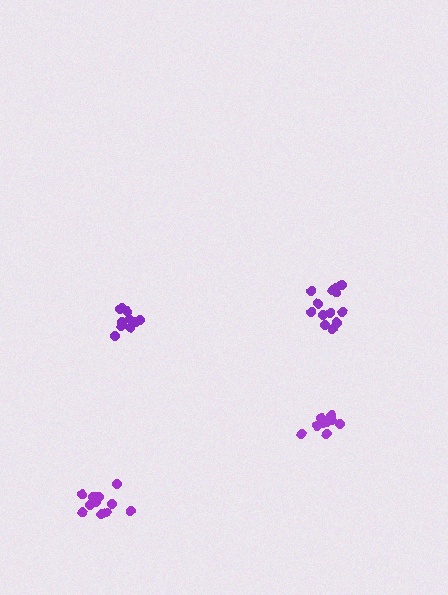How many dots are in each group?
Group 1: 10 dots, Group 2: 13 dots, Group 3: 13 dots, Group 4: 9 dots (45 total).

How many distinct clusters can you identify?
There are 4 distinct clusters.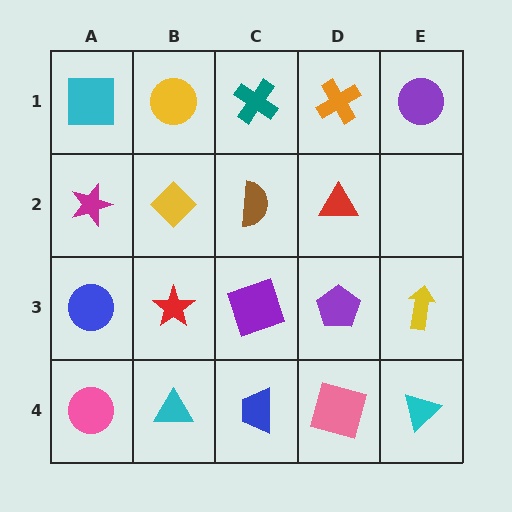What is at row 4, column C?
A blue trapezoid.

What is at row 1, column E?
A purple circle.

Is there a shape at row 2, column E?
No, that cell is empty.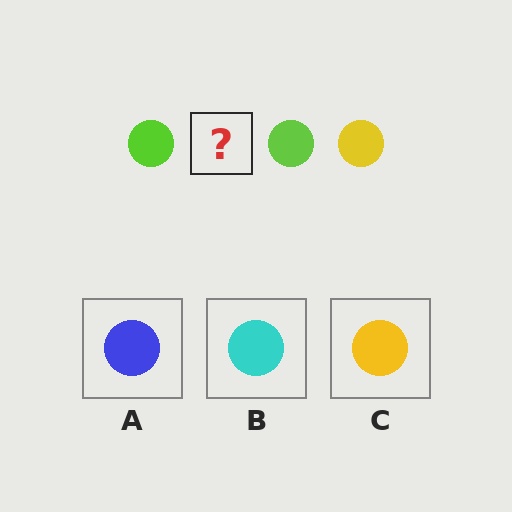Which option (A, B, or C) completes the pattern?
C.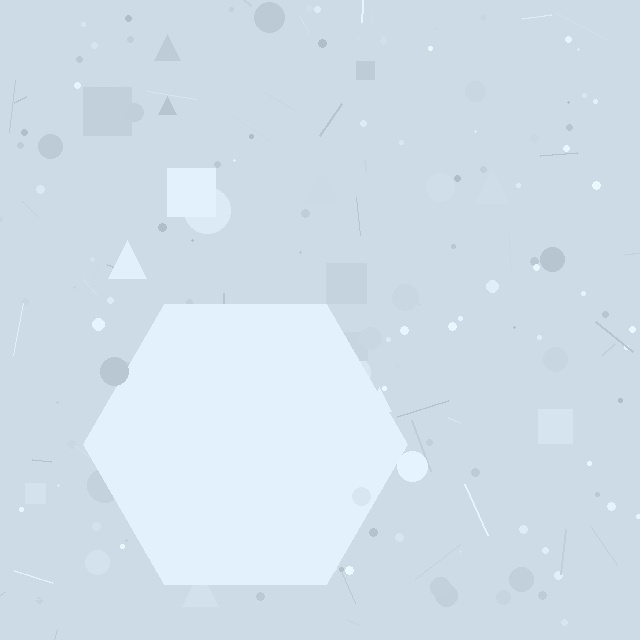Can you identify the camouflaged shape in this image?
The camouflaged shape is a hexagon.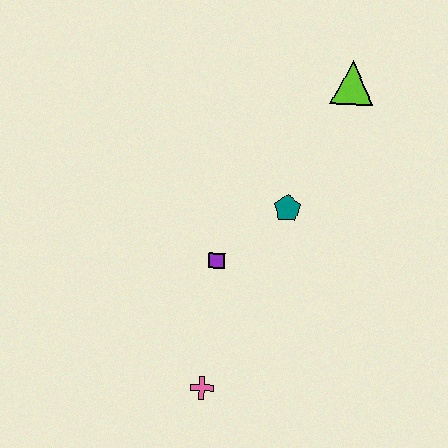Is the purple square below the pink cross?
No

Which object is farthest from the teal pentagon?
The pink cross is farthest from the teal pentagon.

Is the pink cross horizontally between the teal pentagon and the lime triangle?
No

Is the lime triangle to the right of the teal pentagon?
Yes